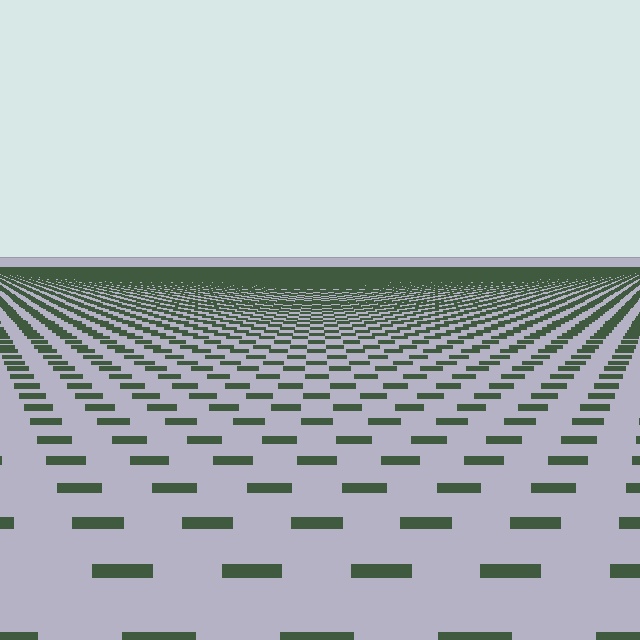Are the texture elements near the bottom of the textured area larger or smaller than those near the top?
Larger. Near the bottom, elements are closer to the viewer and appear at a bigger on-screen size.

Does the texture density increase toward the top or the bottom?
Density increases toward the top.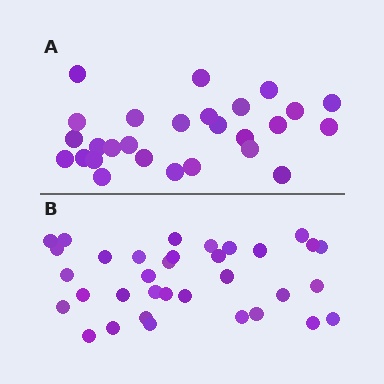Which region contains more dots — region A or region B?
Region B (the bottom region) has more dots.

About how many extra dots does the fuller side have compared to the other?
Region B has roughly 8 or so more dots than region A.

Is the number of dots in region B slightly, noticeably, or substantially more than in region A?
Region B has noticeably more, but not dramatically so. The ratio is roughly 1.3 to 1.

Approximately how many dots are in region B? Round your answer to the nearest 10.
About 30 dots. (The exact count is 34, which rounds to 30.)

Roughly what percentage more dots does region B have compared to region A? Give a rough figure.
About 25% more.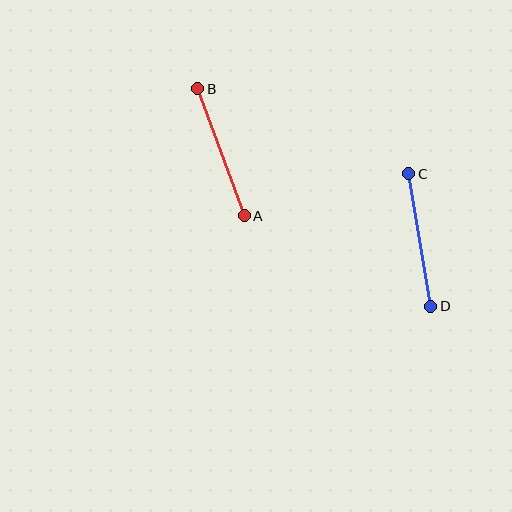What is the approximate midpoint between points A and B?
The midpoint is at approximately (221, 152) pixels.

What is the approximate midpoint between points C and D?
The midpoint is at approximately (420, 240) pixels.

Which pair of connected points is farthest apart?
Points A and B are farthest apart.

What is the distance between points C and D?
The distance is approximately 134 pixels.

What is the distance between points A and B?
The distance is approximately 136 pixels.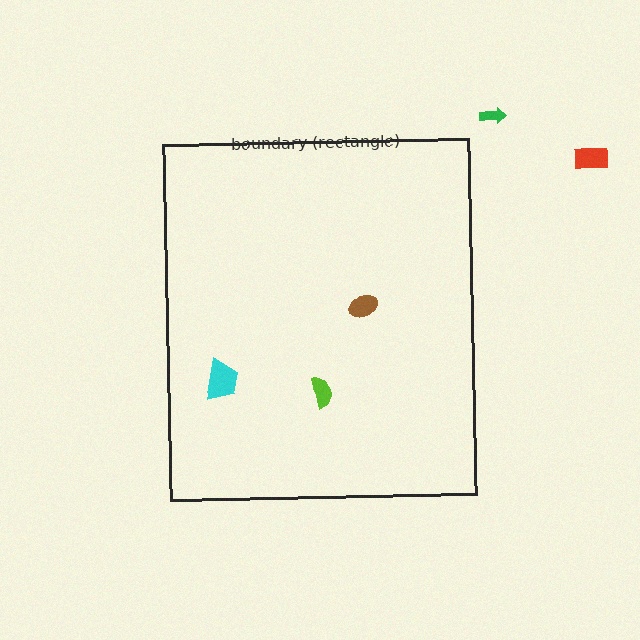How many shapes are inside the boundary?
3 inside, 2 outside.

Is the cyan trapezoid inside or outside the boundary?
Inside.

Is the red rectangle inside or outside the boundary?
Outside.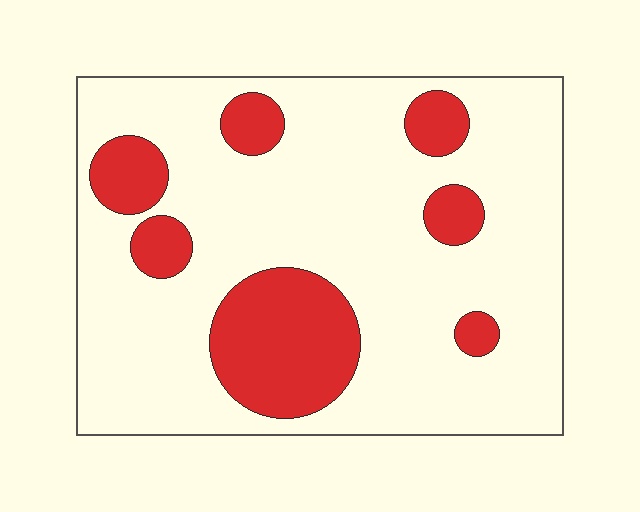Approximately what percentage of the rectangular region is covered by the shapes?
Approximately 20%.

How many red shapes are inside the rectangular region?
7.